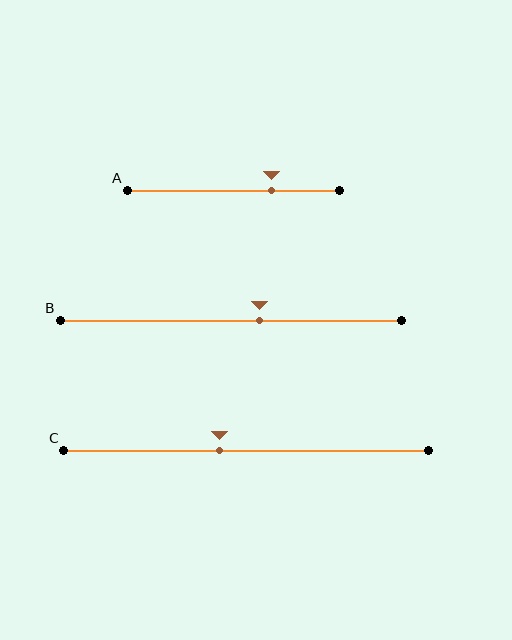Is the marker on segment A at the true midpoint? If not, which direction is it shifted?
No, the marker on segment A is shifted to the right by about 18% of the segment length.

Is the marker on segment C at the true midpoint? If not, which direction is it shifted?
No, the marker on segment C is shifted to the left by about 7% of the segment length.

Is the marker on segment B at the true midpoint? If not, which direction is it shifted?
No, the marker on segment B is shifted to the right by about 9% of the segment length.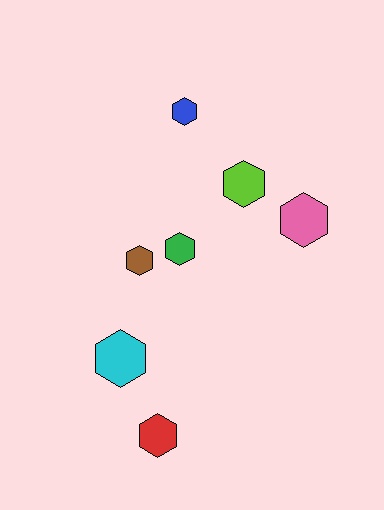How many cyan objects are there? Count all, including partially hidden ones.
There is 1 cyan object.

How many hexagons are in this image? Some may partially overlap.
There are 7 hexagons.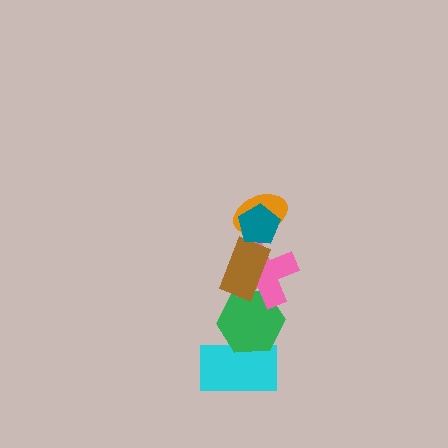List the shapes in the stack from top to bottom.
From top to bottom: the teal pentagon, the orange ellipse, the brown rectangle, the pink cross, the green hexagon, the cyan rectangle.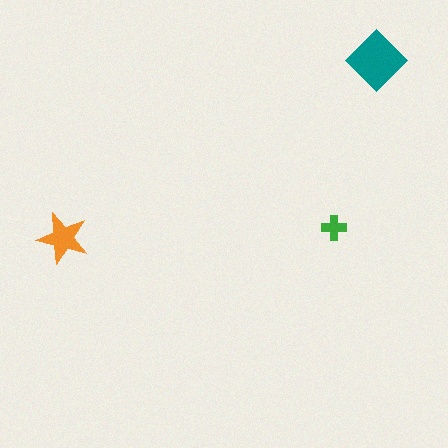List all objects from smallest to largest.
The green cross, the orange star, the teal diamond.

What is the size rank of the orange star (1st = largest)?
2nd.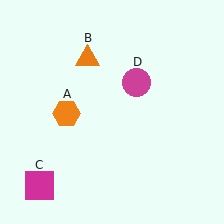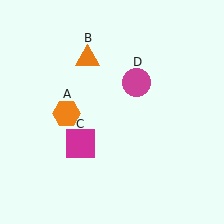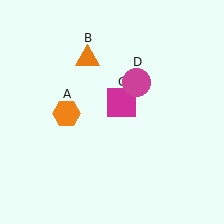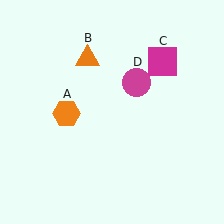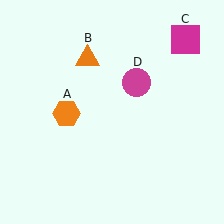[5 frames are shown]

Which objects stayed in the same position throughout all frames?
Orange hexagon (object A) and orange triangle (object B) and magenta circle (object D) remained stationary.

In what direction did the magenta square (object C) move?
The magenta square (object C) moved up and to the right.